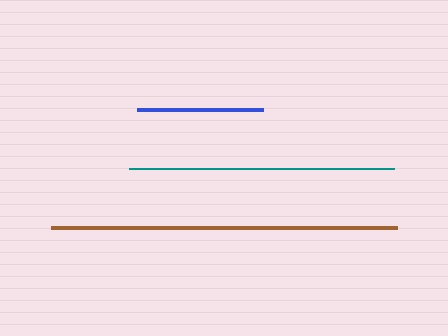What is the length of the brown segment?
The brown segment is approximately 347 pixels long.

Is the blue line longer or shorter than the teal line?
The teal line is longer than the blue line.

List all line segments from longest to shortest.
From longest to shortest: brown, teal, blue.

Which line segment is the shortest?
The blue line is the shortest at approximately 126 pixels.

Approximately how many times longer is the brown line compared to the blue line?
The brown line is approximately 2.7 times the length of the blue line.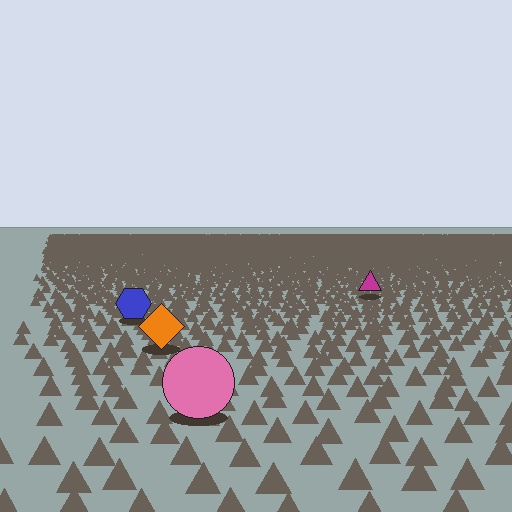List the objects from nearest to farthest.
From nearest to farthest: the pink circle, the orange diamond, the blue hexagon, the magenta triangle.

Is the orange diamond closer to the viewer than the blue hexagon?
Yes. The orange diamond is closer — you can tell from the texture gradient: the ground texture is coarser near it.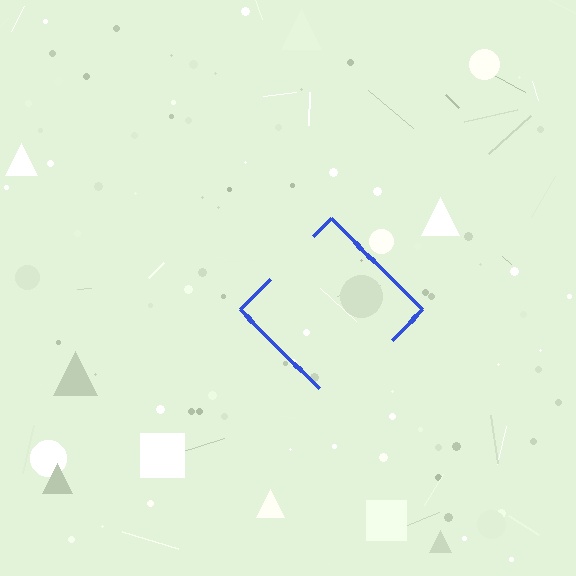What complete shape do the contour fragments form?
The contour fragments form a diamond.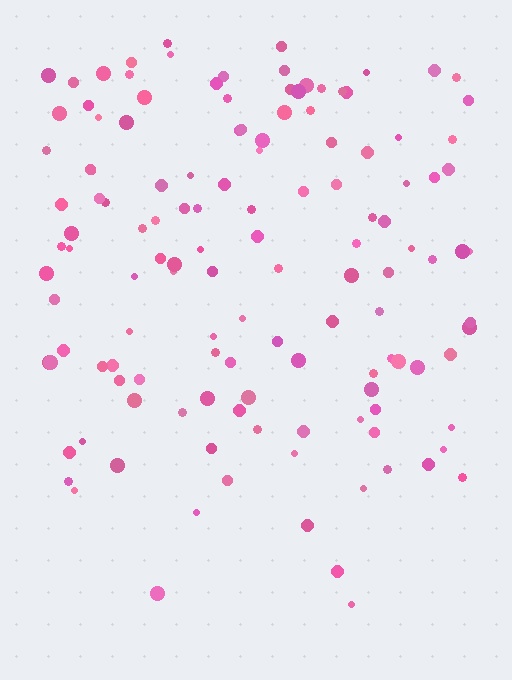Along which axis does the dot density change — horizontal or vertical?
Vertical.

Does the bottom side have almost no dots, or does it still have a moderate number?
Still a moderate number, just noticeably fewer than the top.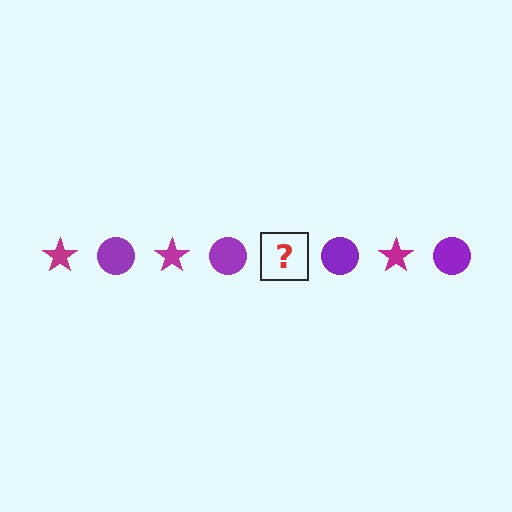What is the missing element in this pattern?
The missing element is a magenta star.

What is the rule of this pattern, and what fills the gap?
The rule is that the pattern alternates between magenta star and purple circle. The gap should be filled with a magenta star.